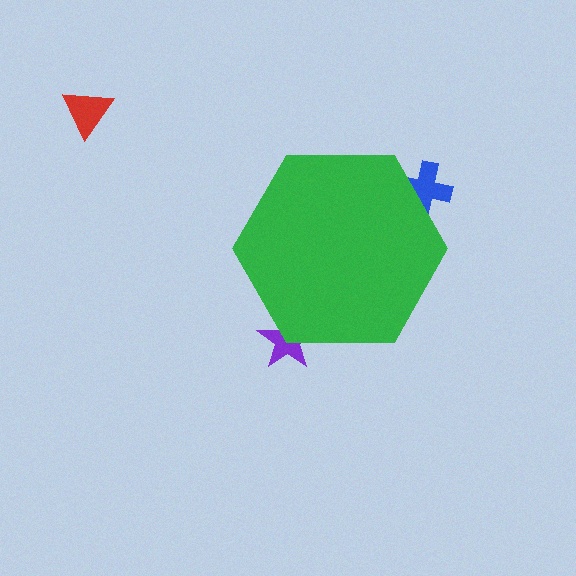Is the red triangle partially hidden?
No, the red triangle is fully visible.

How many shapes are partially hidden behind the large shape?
2 shapes are partially hidden.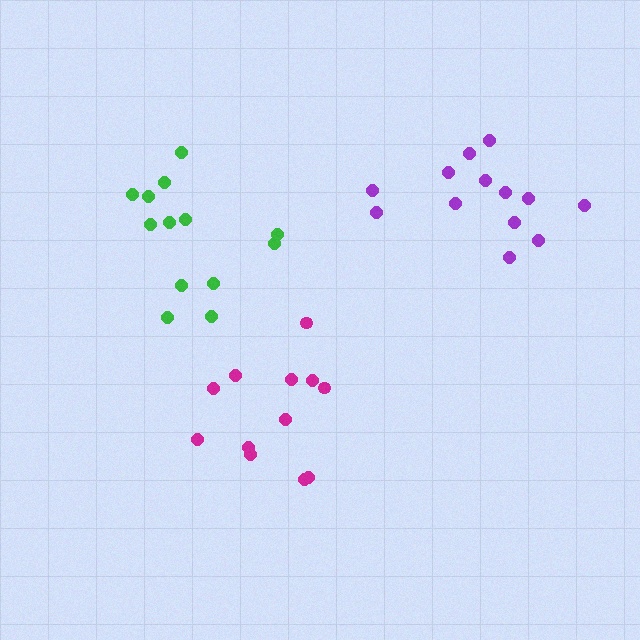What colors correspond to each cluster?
The clusters are colored: green, purple, magenta.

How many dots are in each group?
Group 1: 13 dots, Group 2: 13 dots, Group 3: 12 dots (38 total).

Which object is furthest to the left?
The green cluster is leftmost.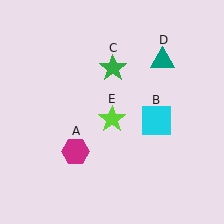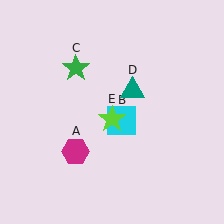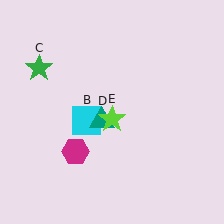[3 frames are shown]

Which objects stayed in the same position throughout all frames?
Magenta hexagon (object A) and lime star (object E) remained stationary.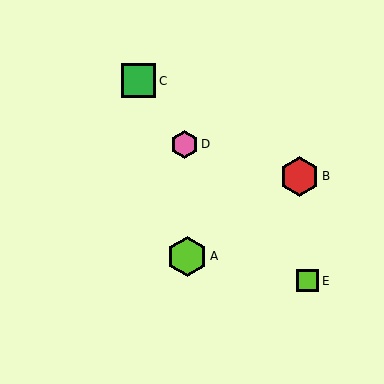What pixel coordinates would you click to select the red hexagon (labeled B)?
Click at (299, 176) to select the red hexagon B.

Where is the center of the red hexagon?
The center of the red hexagon is at (299, 176).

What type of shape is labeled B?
Shape B is a red hexagon.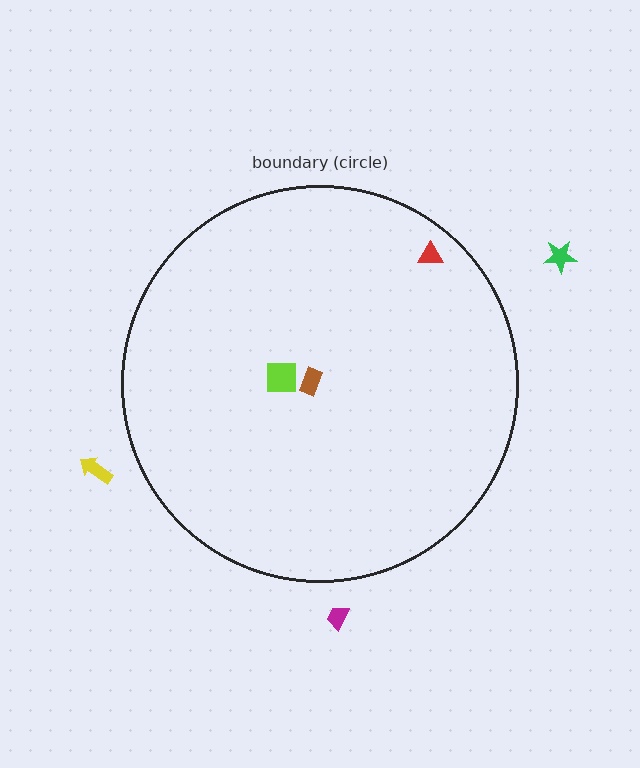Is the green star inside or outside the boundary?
Outside.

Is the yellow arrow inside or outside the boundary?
Outside.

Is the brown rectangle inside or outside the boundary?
Inside.